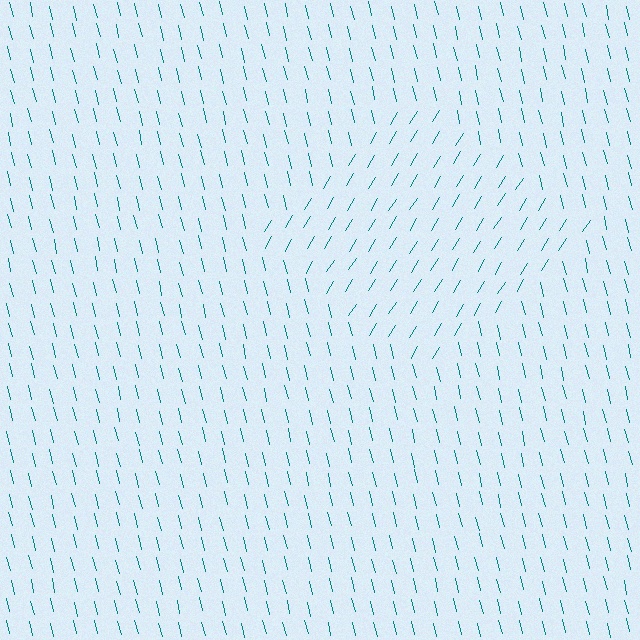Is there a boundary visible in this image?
Yes, there is a texture boundary formed by a change in line orientation.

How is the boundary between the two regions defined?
The boundary is defined purely by a change in line orientation (approximately 45 degrees difference). All lines are the same color and thickness.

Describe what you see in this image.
The image is filled with small teal line segments. A diamond region in the image has lines oriented differently from the surrounding lines, creating a visible texture boundary.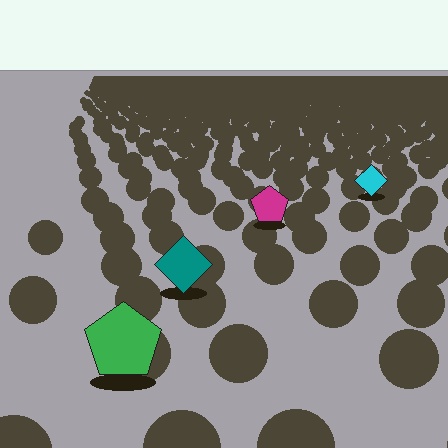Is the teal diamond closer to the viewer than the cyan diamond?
Yes. The teal diamond is closer — you can tell from the texture gradient: the ground texture is coarser near it.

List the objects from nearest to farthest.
From nearest to farthest: the green pentagon, the teal diamond, the magenta pentagon, the cyan diamond.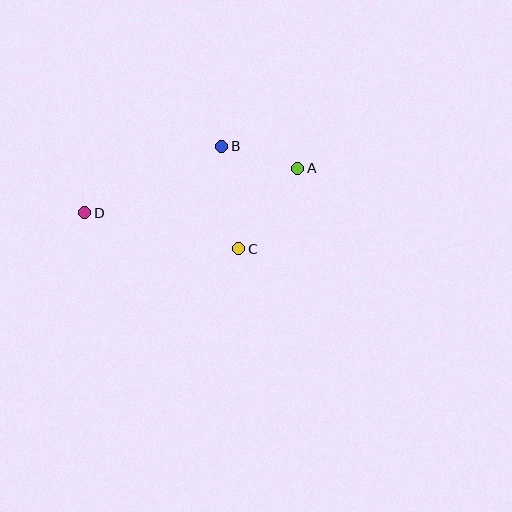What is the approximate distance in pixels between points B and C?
The distance between B and C is approximately 104 pixels.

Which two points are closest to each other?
Points A and B are closest to each other.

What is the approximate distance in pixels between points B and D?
The distance between B and D is approximately 152 pixels.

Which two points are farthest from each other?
Points A and D are farthest from each other.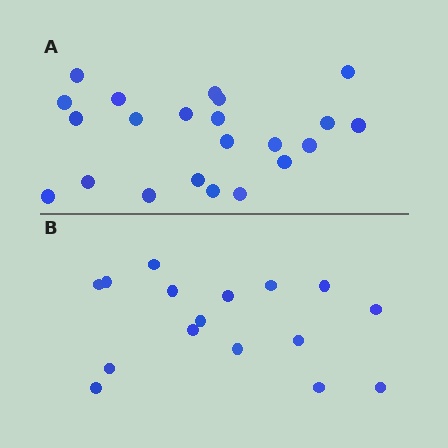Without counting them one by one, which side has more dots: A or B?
Region A (the top region) has more dots.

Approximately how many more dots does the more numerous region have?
Region A has about 6 more dots than region B.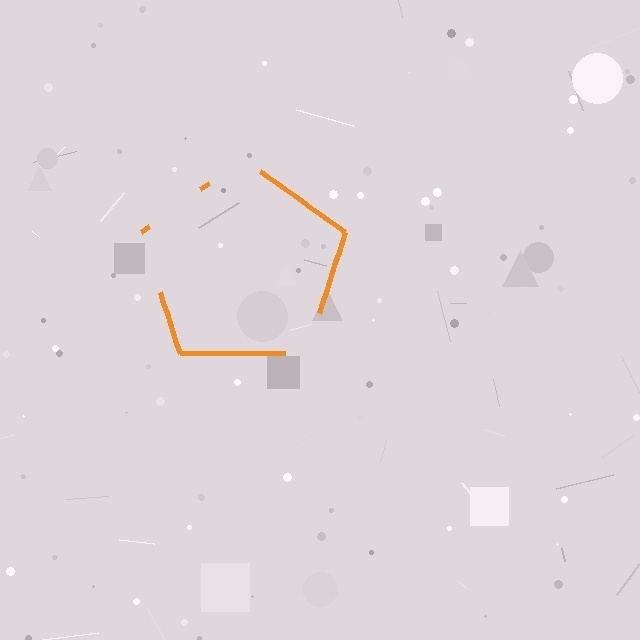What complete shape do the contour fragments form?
The contour fragments form a pentagon.